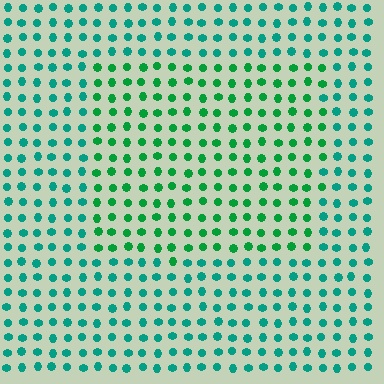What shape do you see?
I see a rectangle.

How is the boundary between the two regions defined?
The boundary is defined purely by a slight shift in hue (about 31 degrees). Spacing, size, and orientation are identical on both sides.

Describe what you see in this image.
The image is filled with small teal elements in a uniform arrangement. A rectangle-shaped region is visible where the elements are tinted to a slightly different hue, forming a subtle color boundary.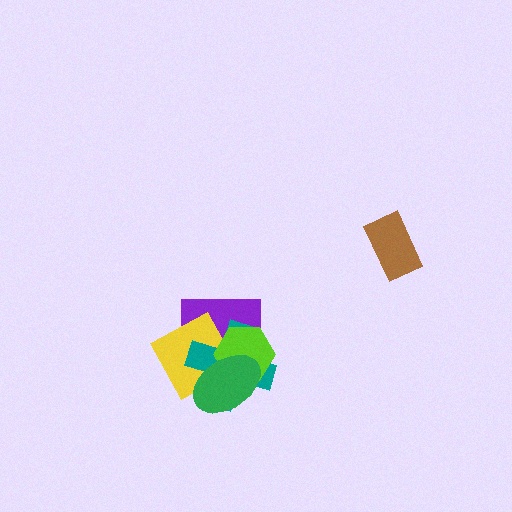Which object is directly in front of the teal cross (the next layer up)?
The lime hexagon is directly in front of the teal cross.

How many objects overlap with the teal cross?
4 objects overlap with the teal cross.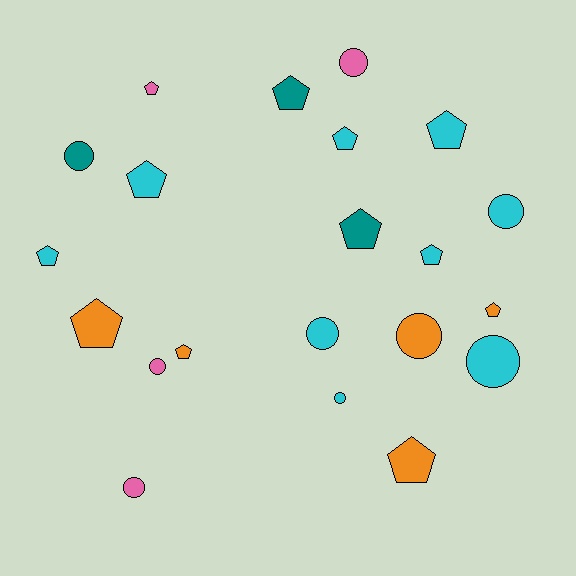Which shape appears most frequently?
Pentagon, with 12 objects.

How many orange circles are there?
There is 1 orange circle.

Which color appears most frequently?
Cyan, with 9 objects.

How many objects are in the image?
There are 21 objects.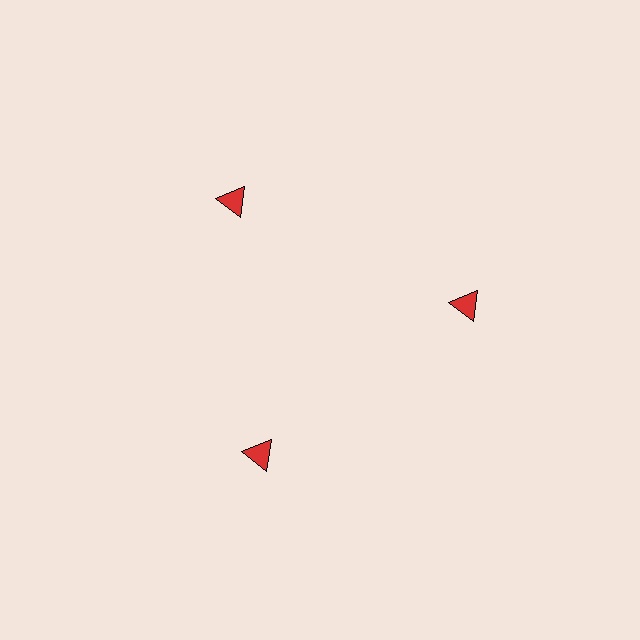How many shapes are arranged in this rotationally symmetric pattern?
There are 3 shapes, arranged in 3 groups of 1.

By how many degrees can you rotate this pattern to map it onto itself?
The pattern maps onto itself every 120 degrees of rotation.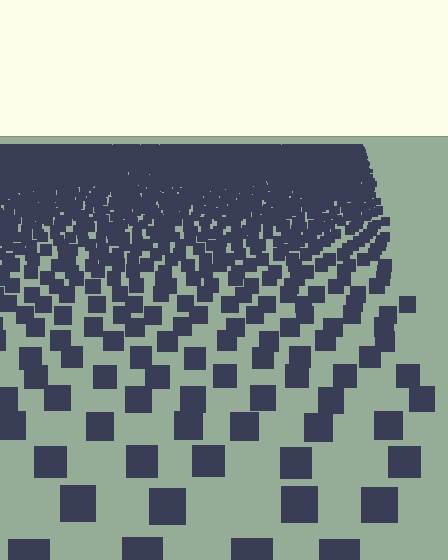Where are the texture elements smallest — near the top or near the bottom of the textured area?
Near the top.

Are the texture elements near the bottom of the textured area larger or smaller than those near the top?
Larger. Near the bottom, elements are closer to the viewer and appear at a bigger on-screen size.